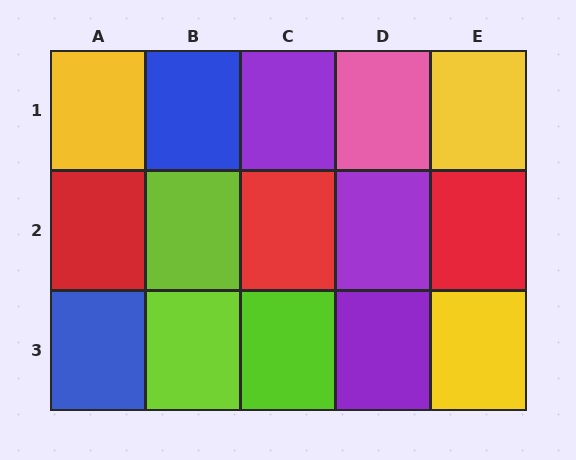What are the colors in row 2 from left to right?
Red, lime, red, purple, red.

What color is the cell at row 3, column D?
Purple.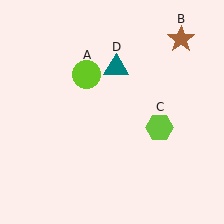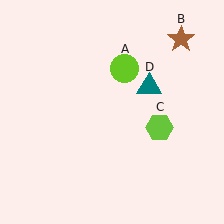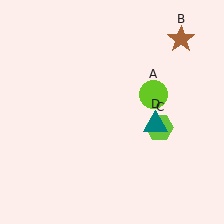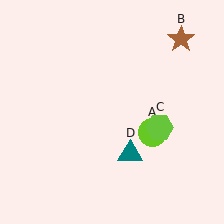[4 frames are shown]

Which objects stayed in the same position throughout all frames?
Brown star (object B) and lime hexagon (object C) remained stationary.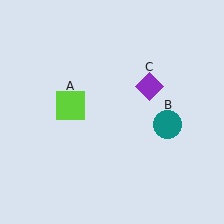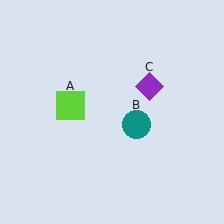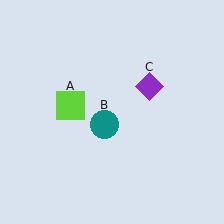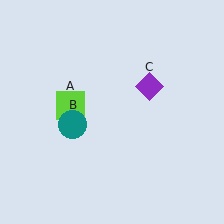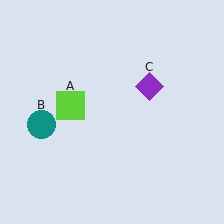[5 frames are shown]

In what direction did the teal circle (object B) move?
The teal circle (object B) moved left.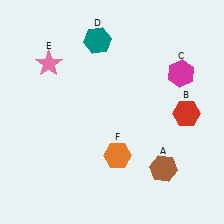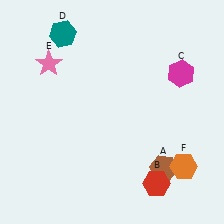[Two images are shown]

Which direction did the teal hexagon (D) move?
The teal hexagon (D) moved left.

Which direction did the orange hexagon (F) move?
The orange hexagon (F) moved right.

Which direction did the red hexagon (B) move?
The red hexagon (B) moved down.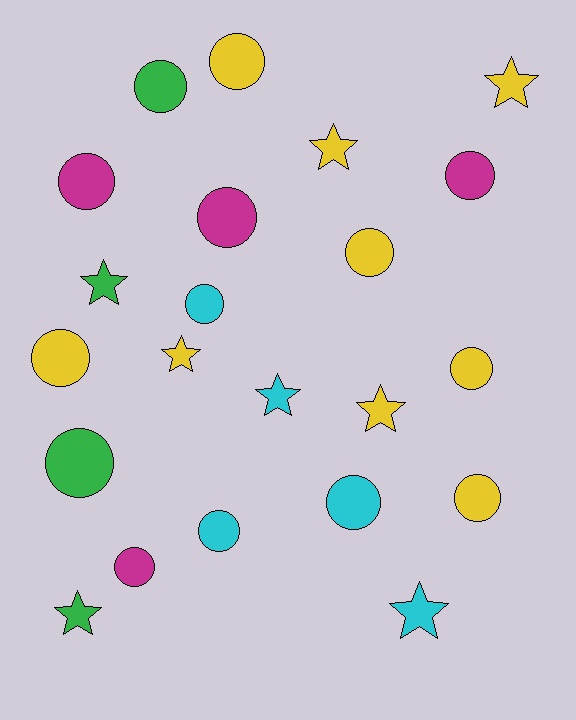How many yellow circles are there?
There are 5 yellow circles.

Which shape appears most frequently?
Circle, with 14 objects.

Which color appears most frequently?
Yellow, with 9 objects.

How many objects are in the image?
There are 22 objects.